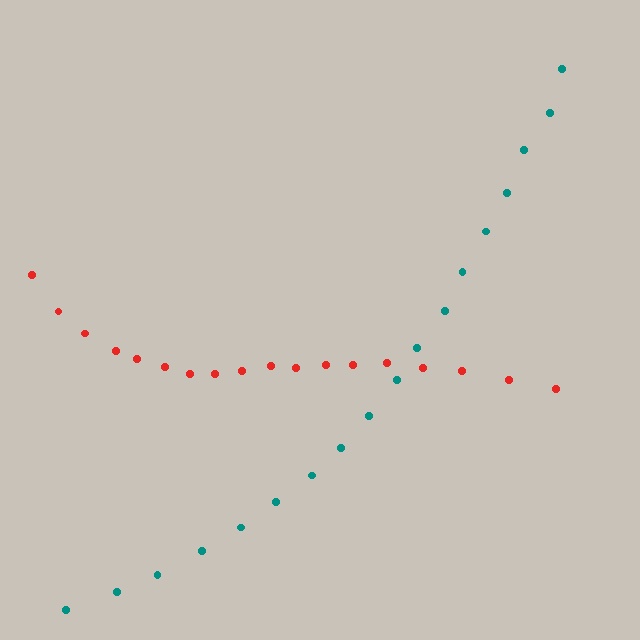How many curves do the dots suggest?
There are 2 distinct paths.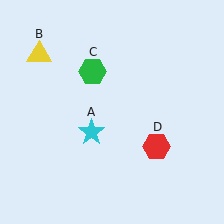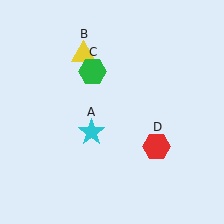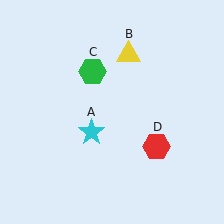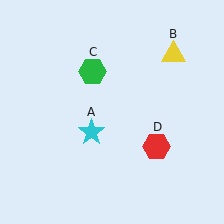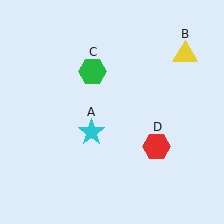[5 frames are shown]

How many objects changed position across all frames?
1 object changed position: yellow triangle (object B).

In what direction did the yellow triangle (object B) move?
The yellow triangle (object B) moved right.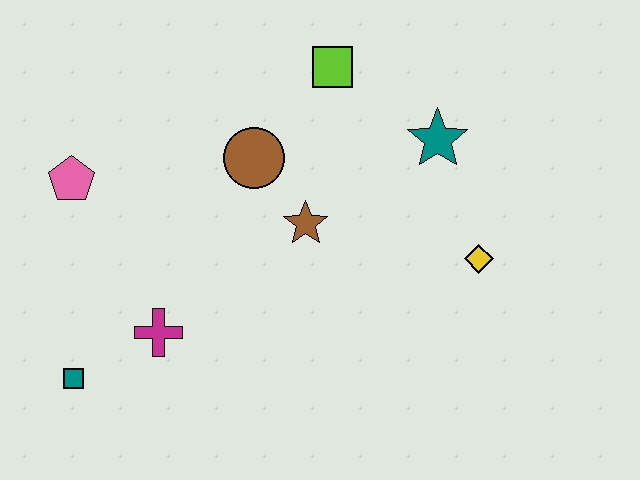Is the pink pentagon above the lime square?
No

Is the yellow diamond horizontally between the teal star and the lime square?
No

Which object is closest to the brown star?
The brown circle is closest to the brown star.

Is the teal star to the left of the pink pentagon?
No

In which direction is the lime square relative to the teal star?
The lime square is to the left of the teal star.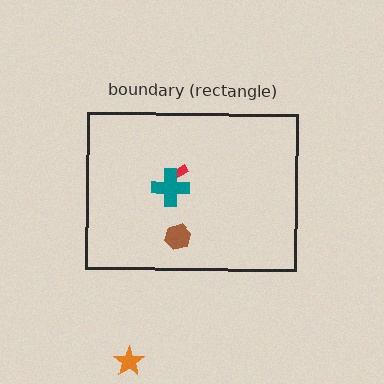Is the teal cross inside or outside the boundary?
Inside.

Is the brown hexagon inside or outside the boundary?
Inside.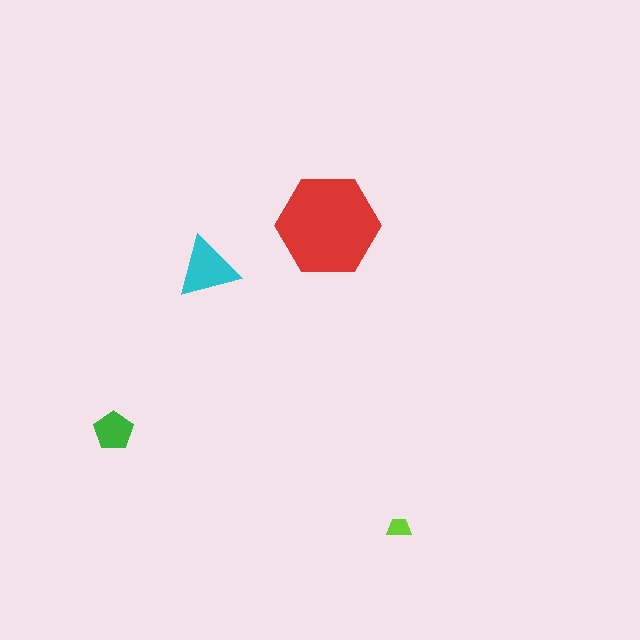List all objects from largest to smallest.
The red hexagon, the cyan triangle, the green pentagon, the lime trapezoid.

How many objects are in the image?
There are 4 objects in the image.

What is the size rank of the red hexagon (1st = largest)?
1st.